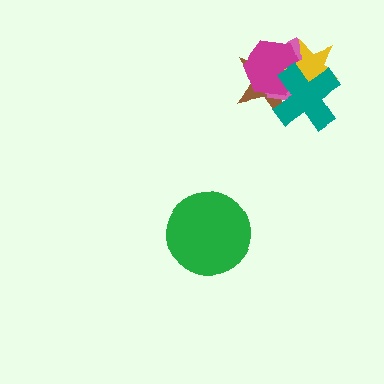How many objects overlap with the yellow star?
4 objects overlap with the yellow star.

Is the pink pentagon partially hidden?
Yes, it is partially covered by another shape.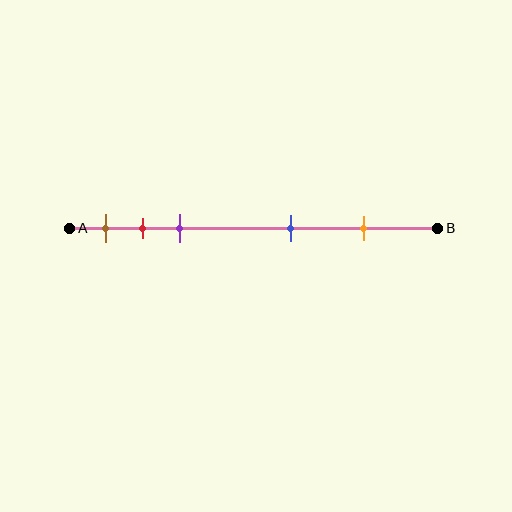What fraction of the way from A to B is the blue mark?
The blue mark is approximately 60% (0.6) of the way from A to B.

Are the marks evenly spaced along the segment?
No, the marks are not evenly spaced.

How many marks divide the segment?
There are 5 marks dividing the segment.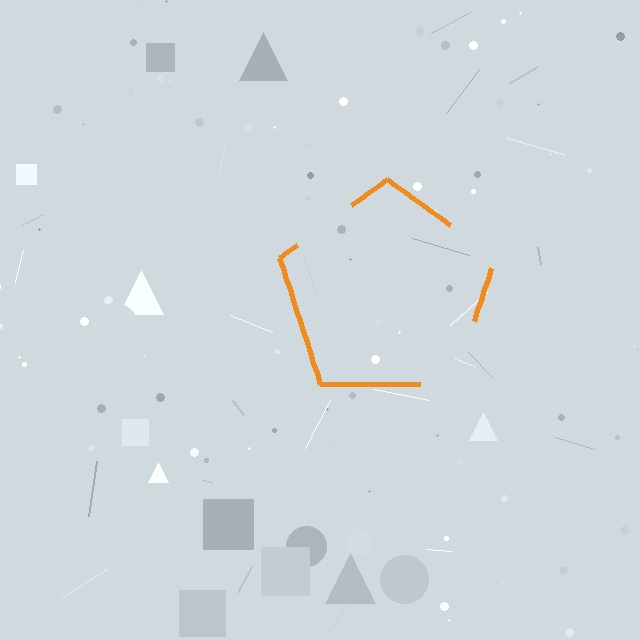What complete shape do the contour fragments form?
The contour fragments form a pentagon.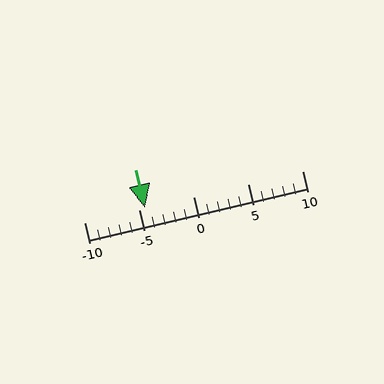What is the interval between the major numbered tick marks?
The major tick marks are spaced 5 units apart.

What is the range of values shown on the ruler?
The ruler shows values from -10 to 10.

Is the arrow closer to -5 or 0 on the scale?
The arrow is closer to -5.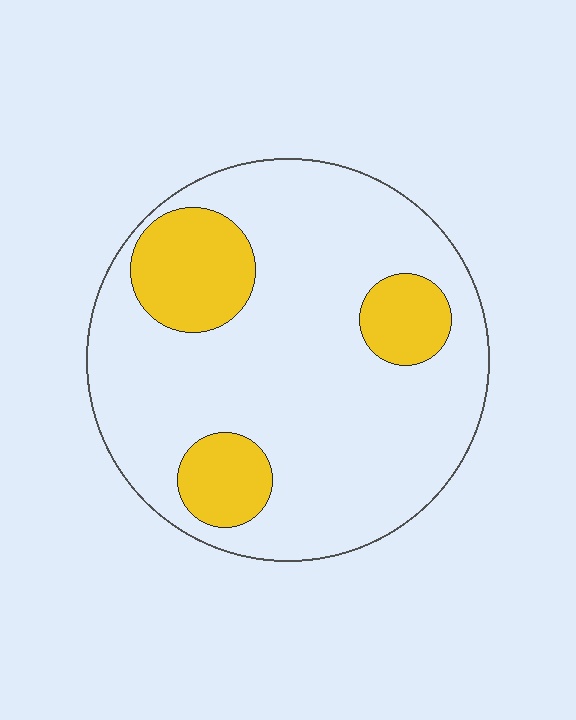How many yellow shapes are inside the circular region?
3.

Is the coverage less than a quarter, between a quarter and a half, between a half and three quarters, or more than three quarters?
Less than a quarter.